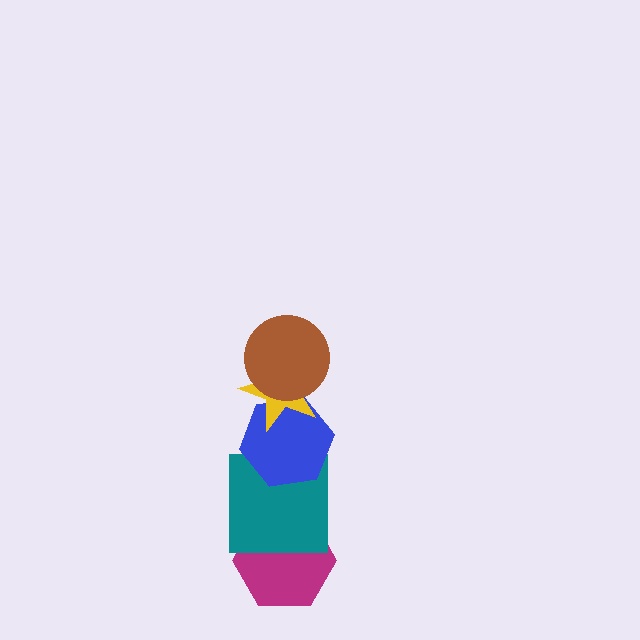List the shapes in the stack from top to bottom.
From top to bottom: the brown circle, the yellow star, the blue hexagon, the teal square, the magenta hexagon.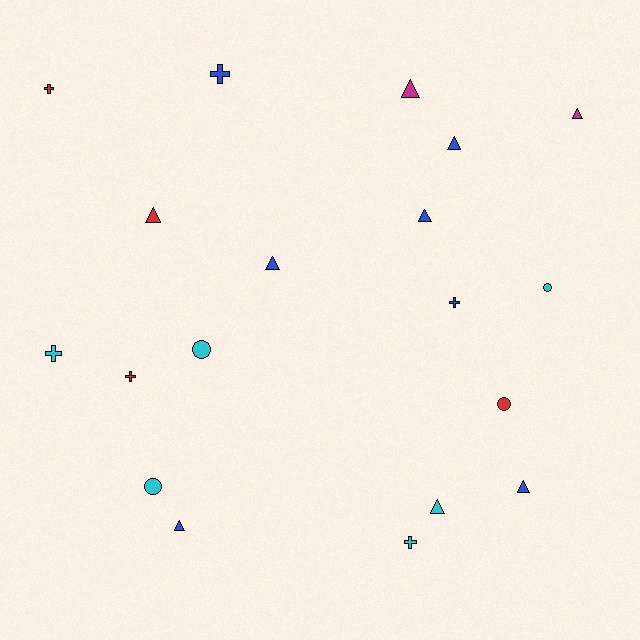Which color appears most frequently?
Blue, with 7 objects.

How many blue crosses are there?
There are 2 blue crosses.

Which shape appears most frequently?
Triangle, with 9 objects.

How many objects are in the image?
There are 19 objects.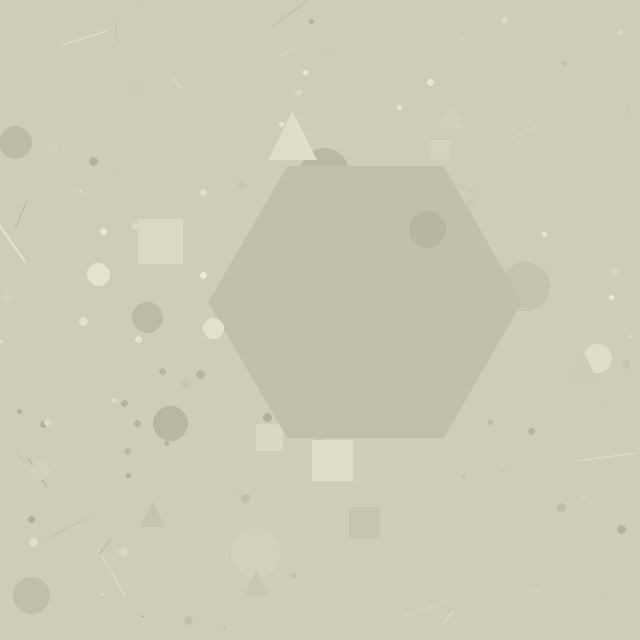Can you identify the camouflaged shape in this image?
The camouflaged shape is a hexagon.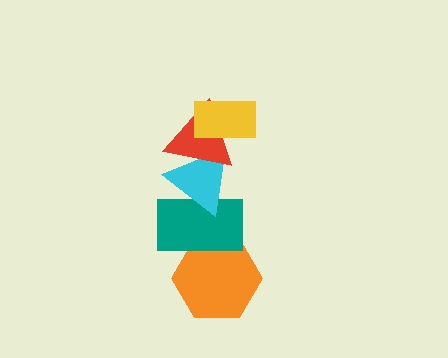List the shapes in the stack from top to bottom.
From top to bottom: the yellow rectangle, the red triangle, the cyan triangle, the teal rectangle, the orange hexagon.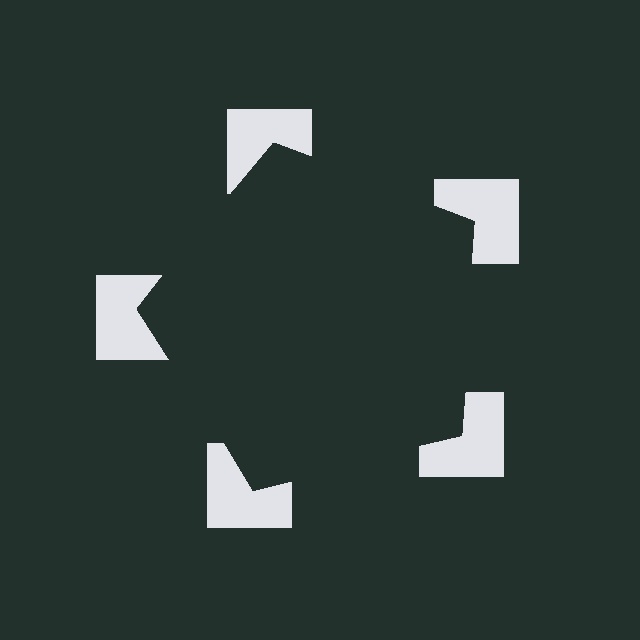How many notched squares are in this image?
There are 5 — one at each vertex of the illusory pentagon.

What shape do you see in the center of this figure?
An illusory pentagon — its edges are inferred from the aligned wedge cuts in the notched squares, not physically drawn.